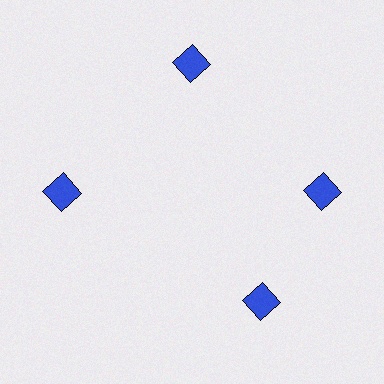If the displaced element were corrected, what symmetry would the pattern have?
It would have 4-fold rotational symmetry — the pattern would map onto itself every 90 degrees.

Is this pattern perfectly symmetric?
No. The 4 blue squares are arranged in a ring, but one element near the 6 o'clock position is rotated out of alignment along the ring, breaking the 4-fold rotational symmetry.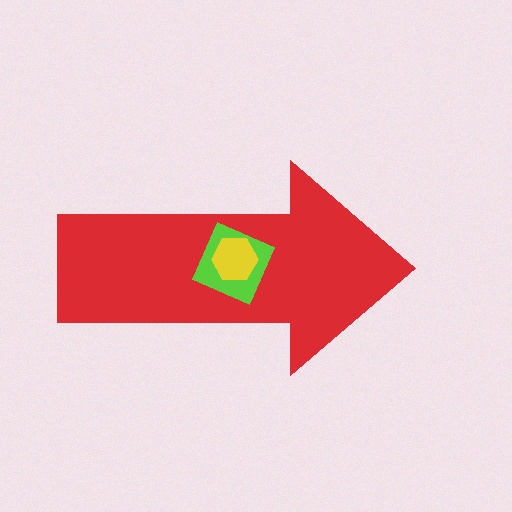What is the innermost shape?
The yellow hexagon.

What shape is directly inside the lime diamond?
The yellow hexagon.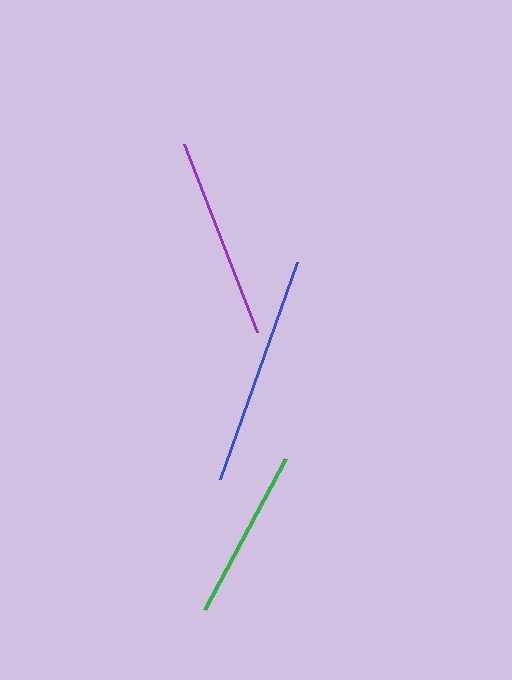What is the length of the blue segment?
The blue segment is approximately 231 pixels long.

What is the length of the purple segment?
The purple segment is approximately 202 pixels long.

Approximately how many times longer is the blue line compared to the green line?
The blue line is approximately 1.3 times the length of the green line.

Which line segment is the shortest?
The green line is the shortest at approximately 172 pixels.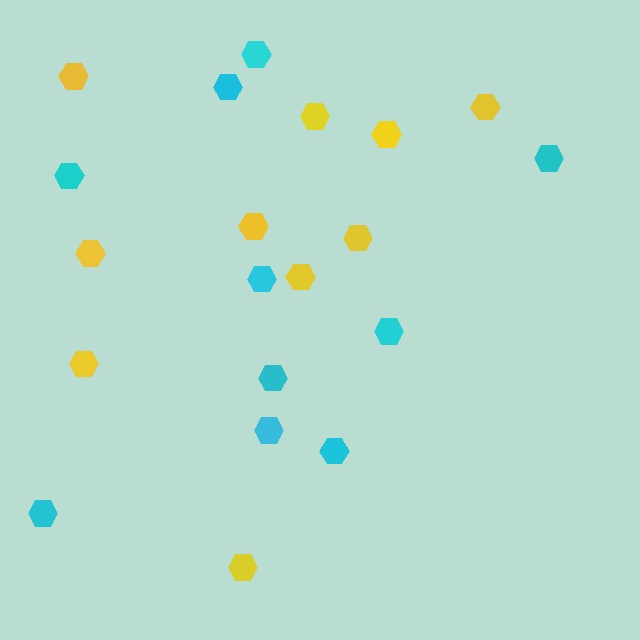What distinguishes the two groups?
There are 2 groups: one group of yellow hexagons (10) and one group of cyan hexagons (10).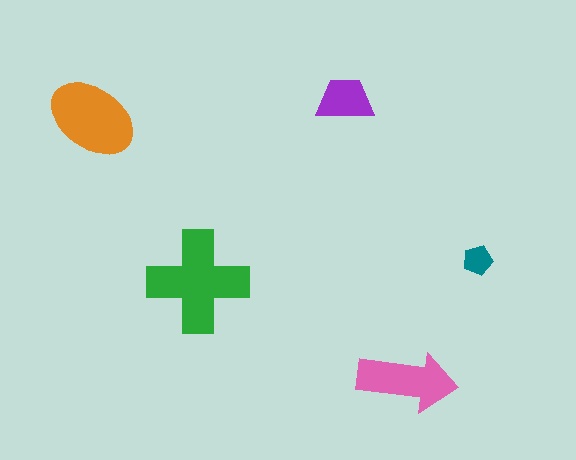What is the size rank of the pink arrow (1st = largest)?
3rd.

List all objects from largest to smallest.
The green cross, the orange ellipse, the pink arrow, the purple trapezoid, the teal pentagon.